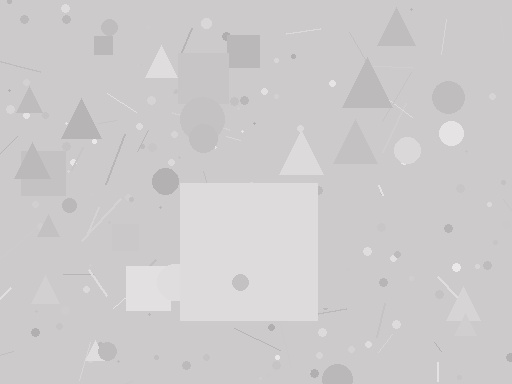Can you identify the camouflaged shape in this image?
The camouflaged shape is a square.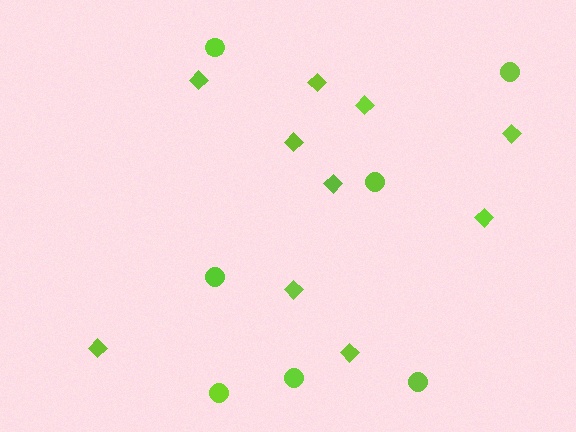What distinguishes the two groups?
There are 2 groups: one group of diamonds (10) and one group of circles (7).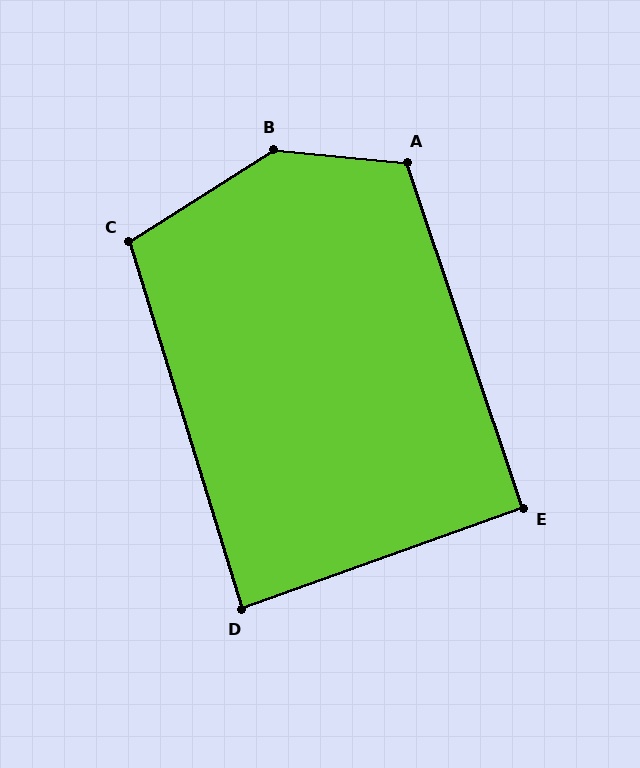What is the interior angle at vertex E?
Approximately 91 degrees (approximately right).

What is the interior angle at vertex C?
Approximately 105 degrees (obtuse).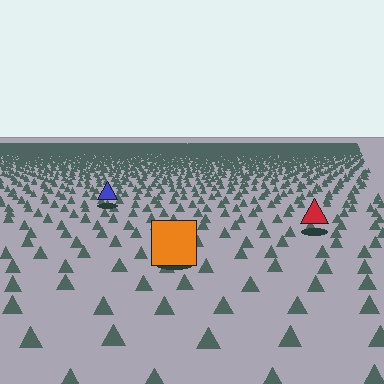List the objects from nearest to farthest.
From nearest to farthest: the orange square, the red triangle, the blue triangle.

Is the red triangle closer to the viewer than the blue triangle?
Yes. The red triangle is closer — you can tell from the texture gradient: the ground texture is coarser near it.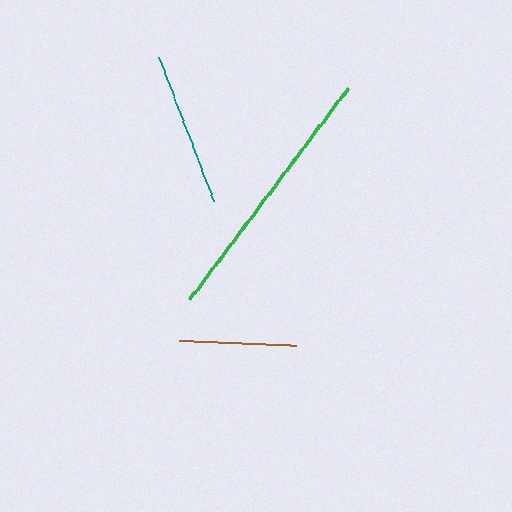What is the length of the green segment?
The green segment is approximately 266 pixels long.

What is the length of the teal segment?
The teal segment is approximately 155 pixels long.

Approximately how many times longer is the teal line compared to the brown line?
The teal line is approximately 1.3 times the length of the brown line.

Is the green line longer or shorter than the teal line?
The green line is longer than the teal line.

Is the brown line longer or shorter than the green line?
The green line is longer than the brown line.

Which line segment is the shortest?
The brown line is the shortest at approximately 117 pixels.